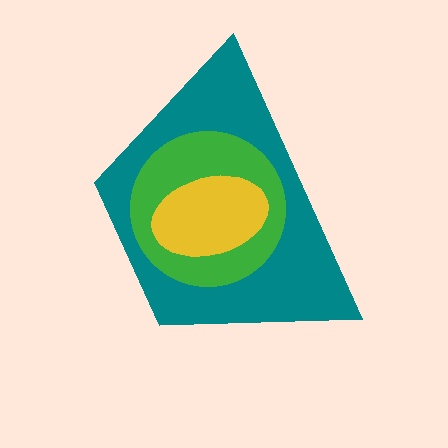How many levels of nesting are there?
3.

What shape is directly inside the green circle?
The yellow ellipse.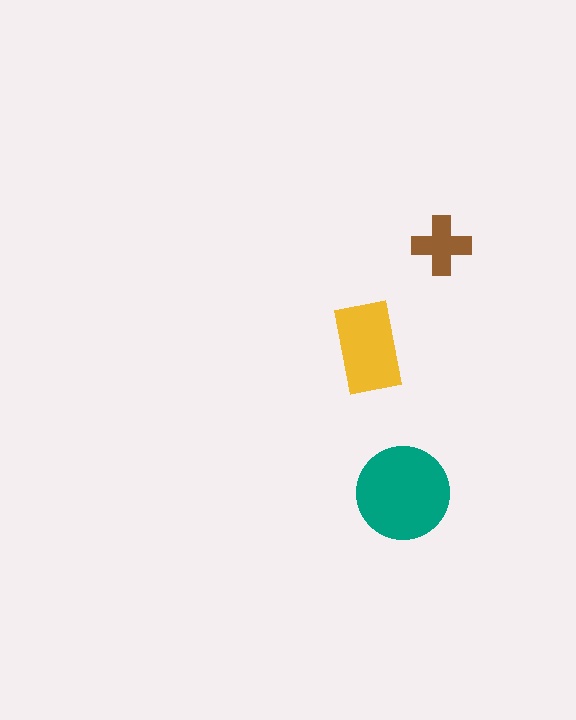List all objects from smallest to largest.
The brown cross, the yellow rectangle, the teal circle.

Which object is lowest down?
The teal circle is bottommost.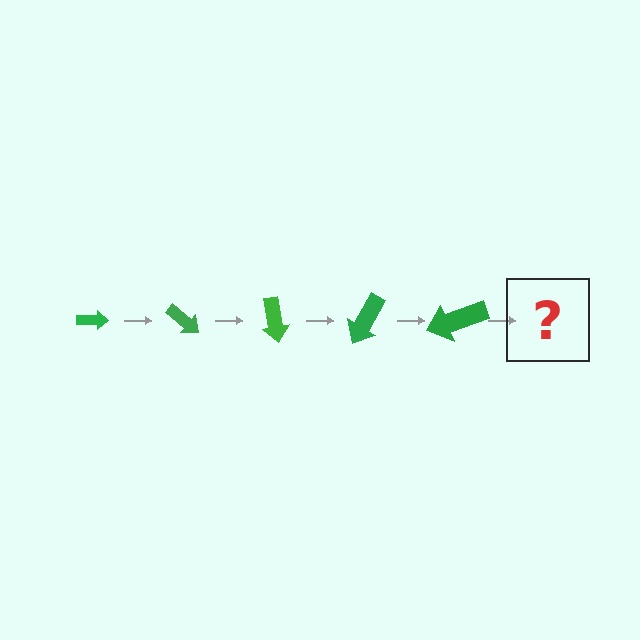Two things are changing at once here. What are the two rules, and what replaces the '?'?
The two rules are that the arrow grows larger each step and it rotates 40 degrees each step. The '?' should be an arrow, larger than the previous one and rotated 200 degrees from the start.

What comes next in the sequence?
The next element should be an arrow, larger than the previous one and rotated 200 degrees from the start.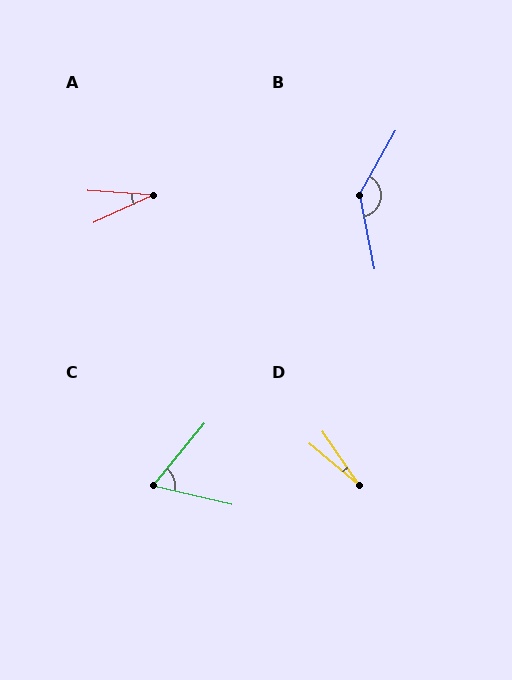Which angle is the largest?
B, at approximately 139 degrees.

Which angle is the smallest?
D, at approximately 16 degrees.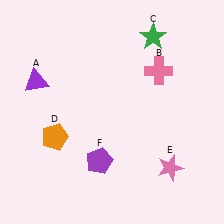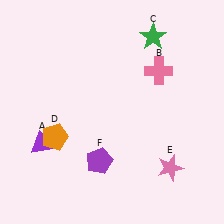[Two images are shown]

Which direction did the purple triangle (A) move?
The purple triangle (A) moved down.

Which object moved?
The purple triangle (A) moved down.